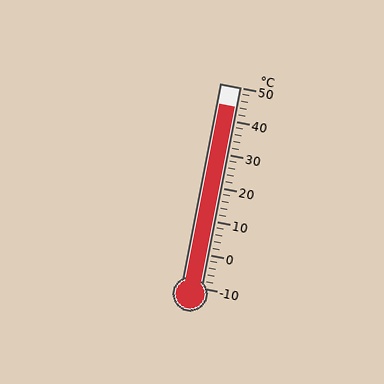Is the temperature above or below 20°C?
The temperature is above 20°C.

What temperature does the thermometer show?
The thermometer shows approximately 44°C.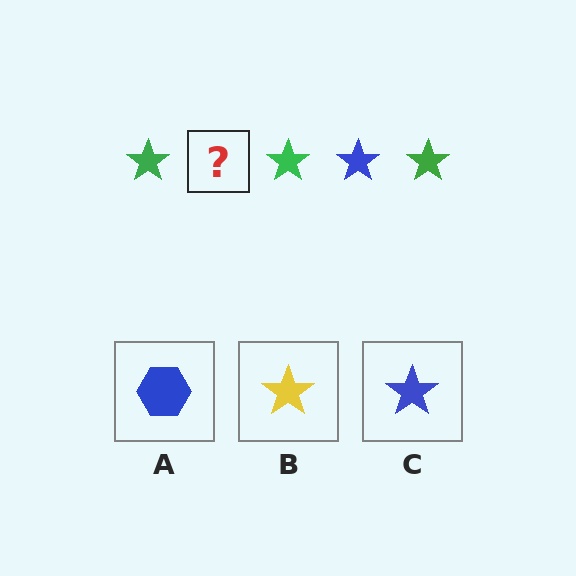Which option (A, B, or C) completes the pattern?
C.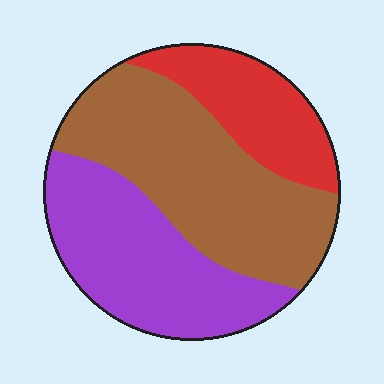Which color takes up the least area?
Red, at roughly 20%.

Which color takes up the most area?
Brown, at roughly 45%.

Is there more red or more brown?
Brown.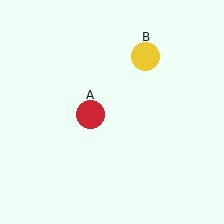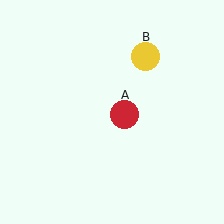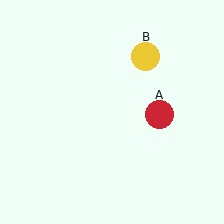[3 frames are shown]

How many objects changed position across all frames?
1 object changed position: red circle (object A).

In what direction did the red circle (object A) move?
The red circle (object A) moved right.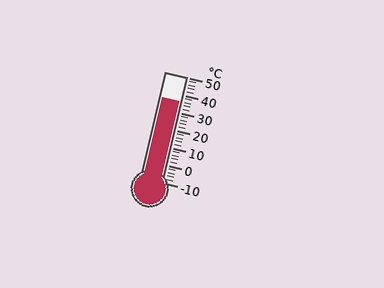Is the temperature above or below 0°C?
The temperature is above 0°C.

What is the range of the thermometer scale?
The thermometer scale ranges from -10°C to 50°C.